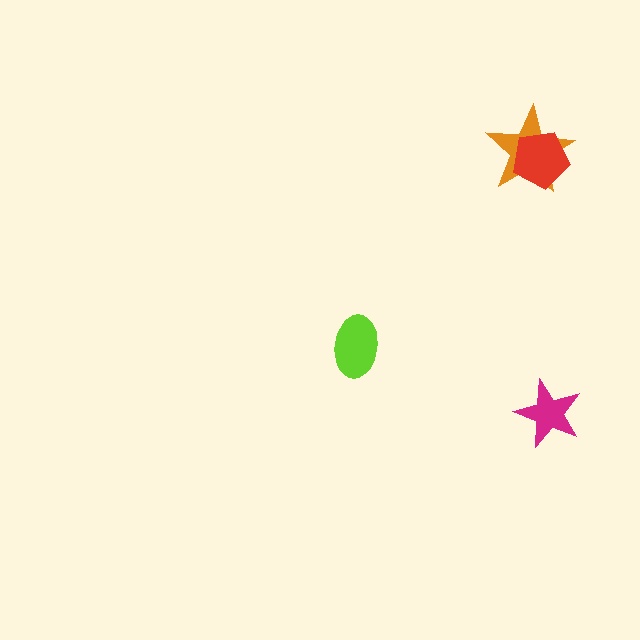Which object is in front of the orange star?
The red pentagon is in front of the orange star.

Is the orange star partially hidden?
Yes, it is partially covered by another shape.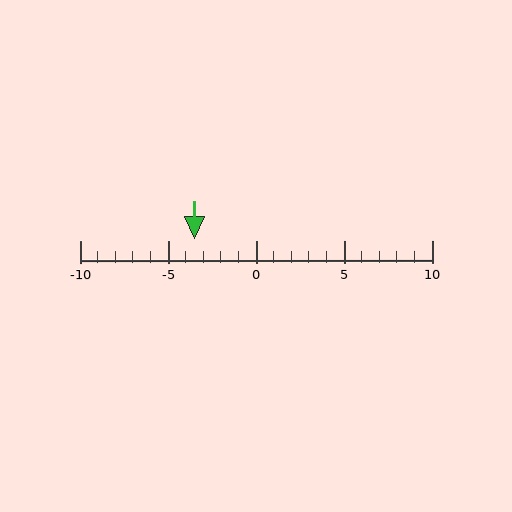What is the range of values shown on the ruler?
The ruler shows values from -10 to 10.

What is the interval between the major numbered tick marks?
The major tick marks are spaced 5 units apart.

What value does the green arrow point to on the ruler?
The green arrow points to approximately -4.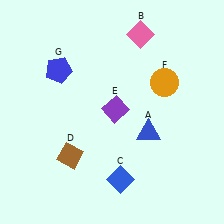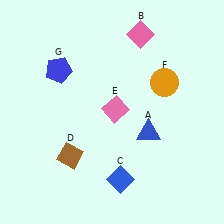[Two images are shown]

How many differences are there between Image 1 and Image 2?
There is 1 difference between the two images.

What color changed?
The diamond (E) changed from purple in Image 1 to pink in Image 2.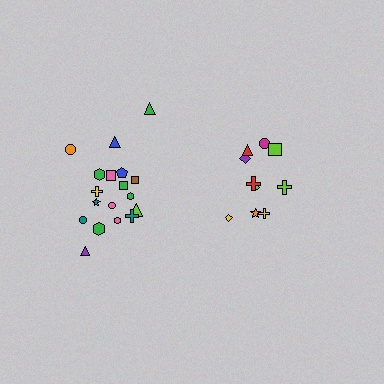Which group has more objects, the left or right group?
The left group.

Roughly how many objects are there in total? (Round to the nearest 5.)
Roughly 30 objects in total.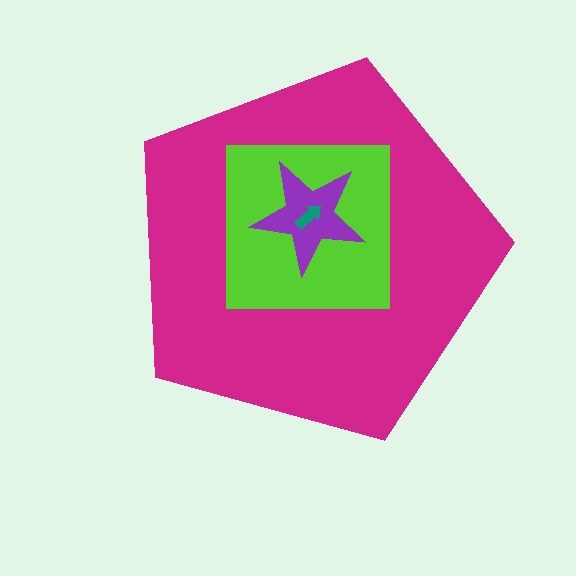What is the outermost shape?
The magenta pentagon.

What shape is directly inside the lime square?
The purple star.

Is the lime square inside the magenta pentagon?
Yes.